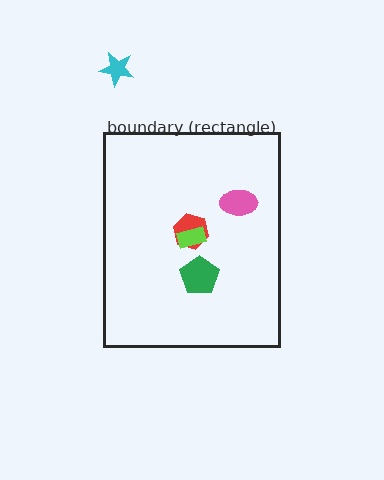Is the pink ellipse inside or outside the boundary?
Inside.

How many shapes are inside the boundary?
4 inside, 1 outside.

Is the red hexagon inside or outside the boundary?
Inside.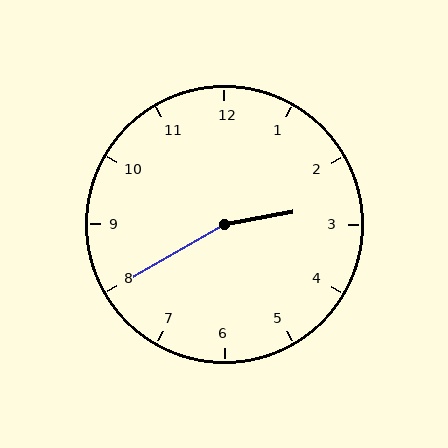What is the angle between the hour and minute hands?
Approximately 160 degrees.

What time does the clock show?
2:40.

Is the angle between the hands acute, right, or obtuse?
It is obtuse.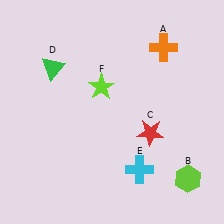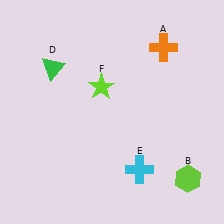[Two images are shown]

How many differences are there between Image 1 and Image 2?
There is 1 difference between the two images.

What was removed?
The red star (C) was removed in Image 2.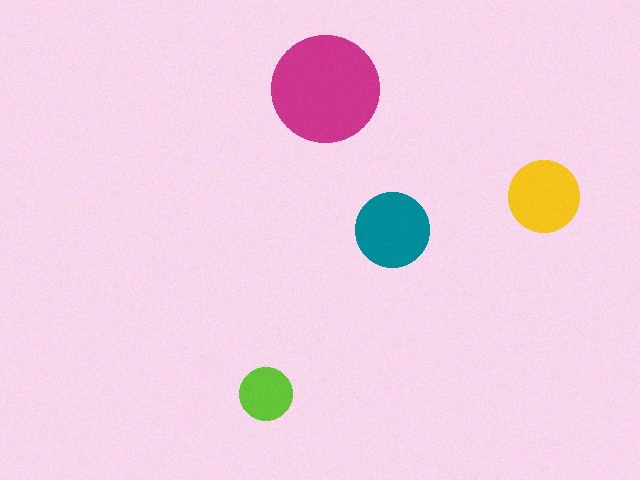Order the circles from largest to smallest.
the magenta one, the teal one, the yellow one, the lime one.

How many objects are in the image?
There are 4 objects in the image.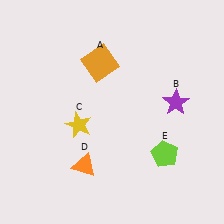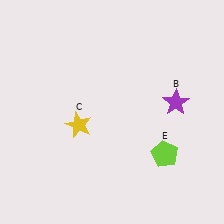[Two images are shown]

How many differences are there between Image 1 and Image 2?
There are 2 differences between the two images.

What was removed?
The orange triangle (D), the orange square (A) were removed in Image 2.